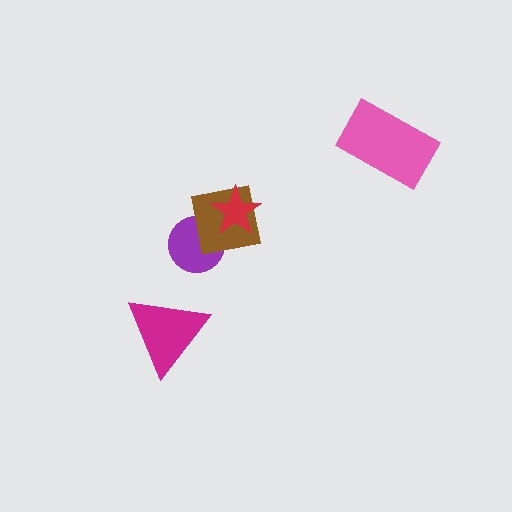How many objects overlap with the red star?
1 object overlaps with the red star.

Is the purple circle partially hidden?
Yes, it is partially covered by another shape.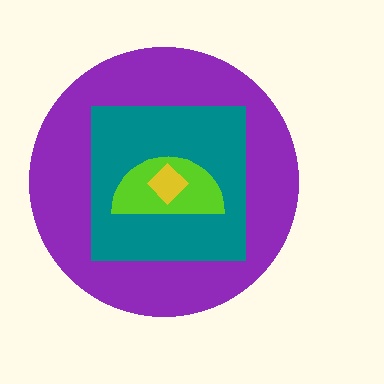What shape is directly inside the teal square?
The lime semicircle.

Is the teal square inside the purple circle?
Yes.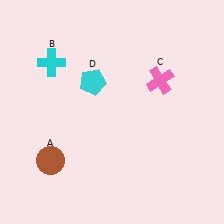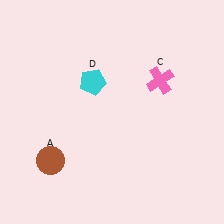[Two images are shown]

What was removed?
The cyan cross (B) was removed in Image 2.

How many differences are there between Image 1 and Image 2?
There is 1 difference between the two images.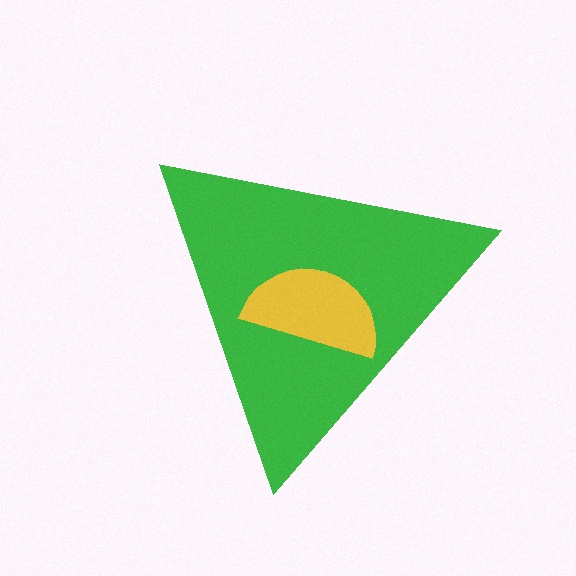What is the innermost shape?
The yellow semicircle.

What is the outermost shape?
The green triangle.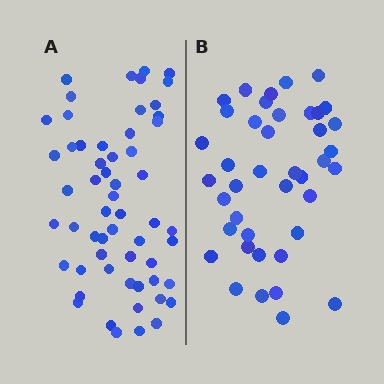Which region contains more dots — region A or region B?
Region A (the left region) has more dots.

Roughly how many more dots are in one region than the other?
Region A has approximately 15 more dots than region B.